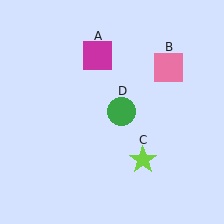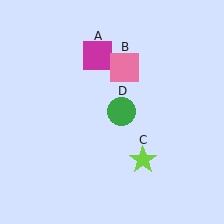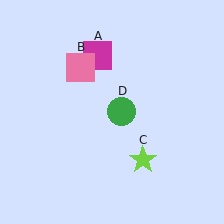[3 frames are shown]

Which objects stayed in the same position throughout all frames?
Magenta square (object A) and lime star (object C) and green circle (object D) remained stationary.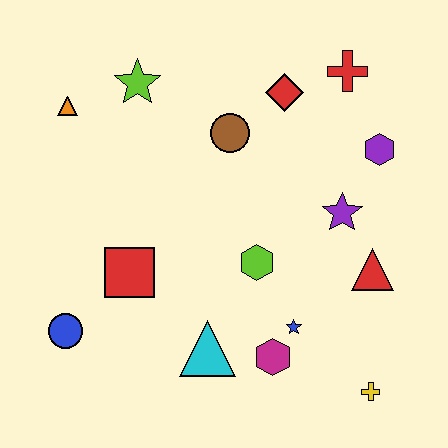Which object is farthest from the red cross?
The blue circle is farthest from the red cross.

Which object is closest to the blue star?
The magenta hexagon is closest to the blue star.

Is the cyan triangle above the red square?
No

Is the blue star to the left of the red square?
No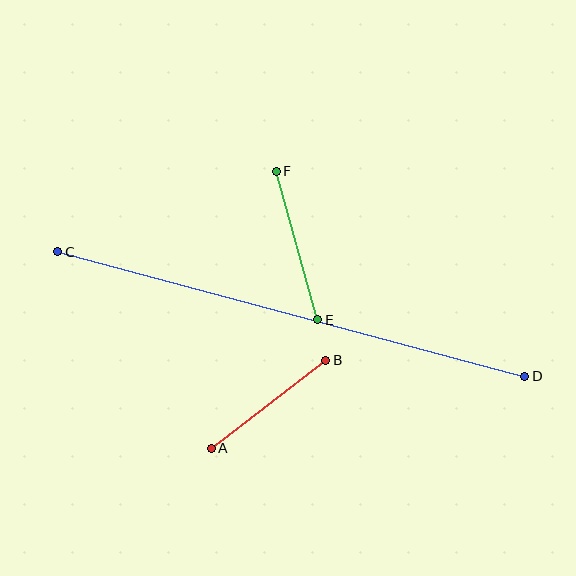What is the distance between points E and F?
The distance is approximately 154 pixels.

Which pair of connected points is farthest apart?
Points C and D are farthest apart.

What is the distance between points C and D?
The distance is approximately 484 pixels.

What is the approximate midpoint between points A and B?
The midpoint is at approximately (269, 404) pixels.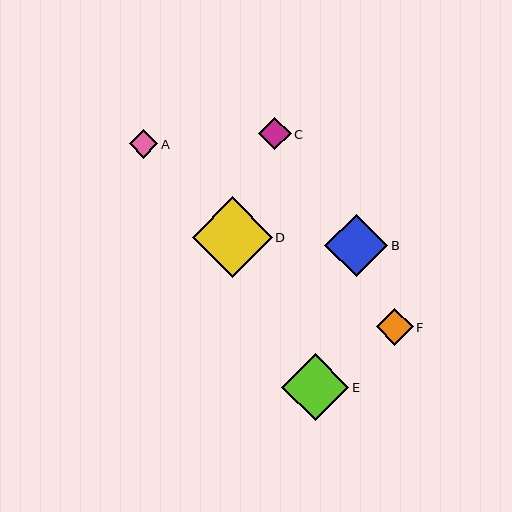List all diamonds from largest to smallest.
From largest to smallest: D, E, B, F, C, A.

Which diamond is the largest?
Diamond D is the largest with a size of approximately 80 pixels.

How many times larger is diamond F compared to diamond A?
Diamond F is approximately 1.3 times the size of diamond A.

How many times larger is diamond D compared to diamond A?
Diamond D is approximately 2.8 times the size of diamond A.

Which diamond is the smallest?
Diamond A is the smallest with a size of approximately 28 pixels.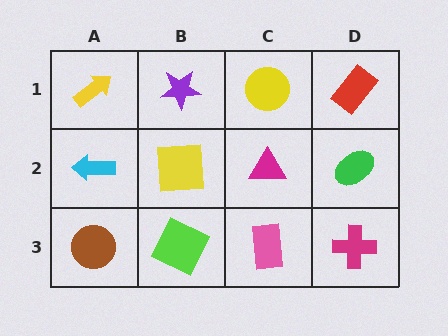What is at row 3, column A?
A brown circle.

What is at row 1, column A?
A yellow arrow.